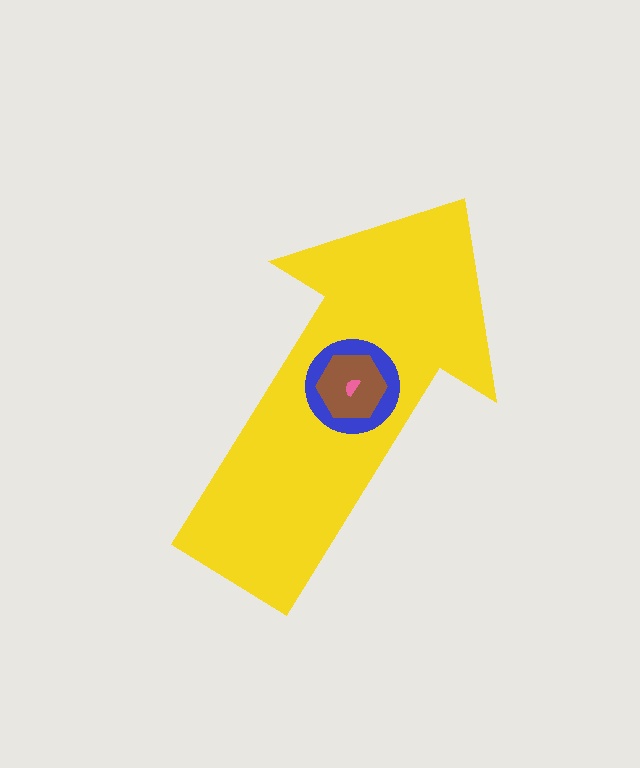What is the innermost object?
The pink semicircle.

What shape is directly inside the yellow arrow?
The blue circle.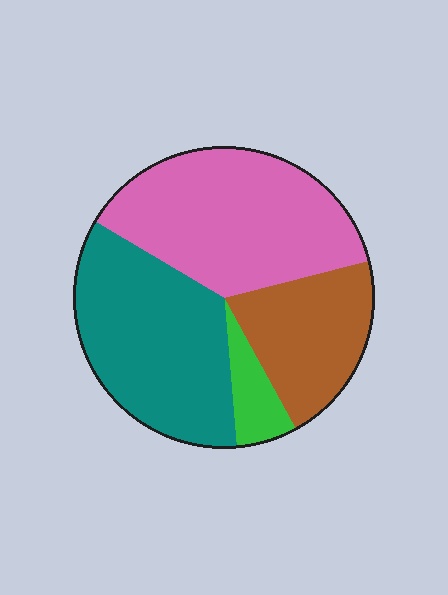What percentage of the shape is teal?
Teal covers roughly 35% of the shape.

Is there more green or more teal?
Teal.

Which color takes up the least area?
Green, at roughly 5%.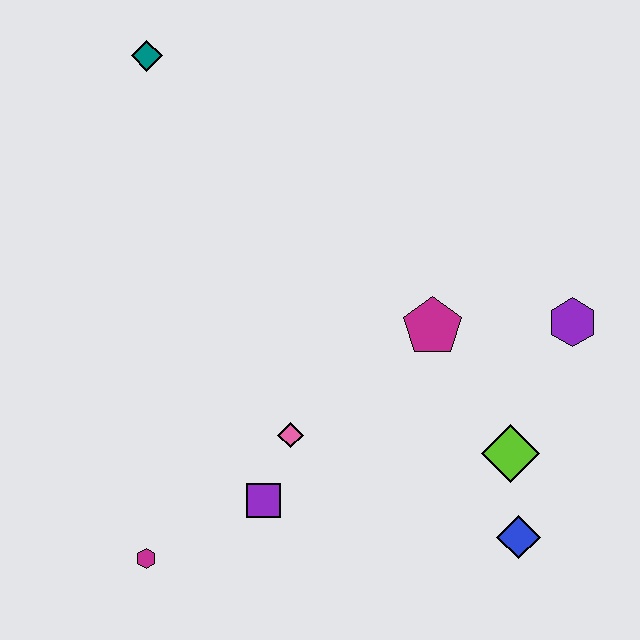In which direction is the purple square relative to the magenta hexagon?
The purple square is to the right of the magenta hexagon.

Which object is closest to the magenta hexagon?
The purple square is closest to the magenta hexagon.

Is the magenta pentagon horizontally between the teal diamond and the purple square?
No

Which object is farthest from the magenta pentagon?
The teal diamond is farthest from the magenta pentagon.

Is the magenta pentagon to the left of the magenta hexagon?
No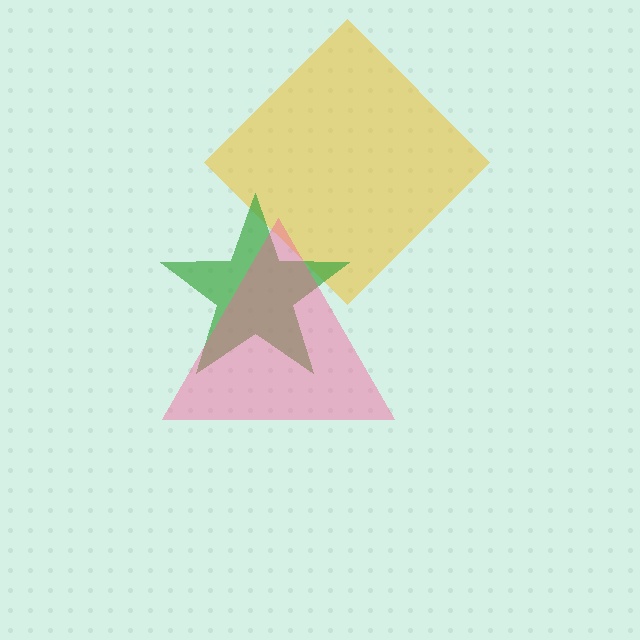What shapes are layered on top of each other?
The layered shapes are: a yellow diamond, a green star, a pink triangle.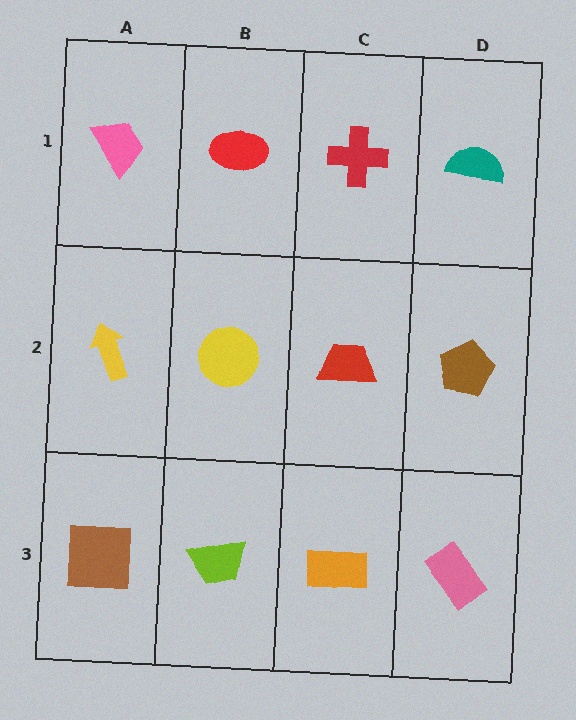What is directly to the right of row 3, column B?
An orange rectangle.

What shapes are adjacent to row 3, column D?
A brown pentagon (row 2, column D), an orange rectangle (row 3, column C).